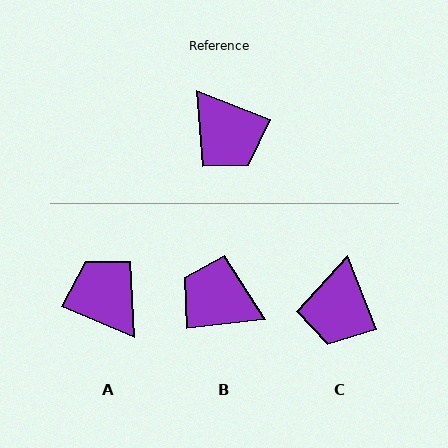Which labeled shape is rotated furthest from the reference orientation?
A, about 178 degrees away.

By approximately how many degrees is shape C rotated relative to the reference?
Approximately 48 degrees clockwise.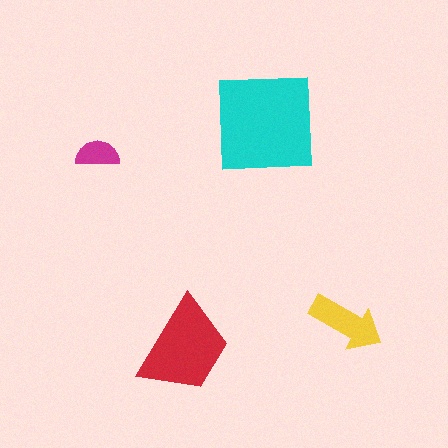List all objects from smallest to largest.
The magenta semicircle, the yellow arrow, the red trapezoid, the cyan square.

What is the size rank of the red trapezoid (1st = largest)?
2nd.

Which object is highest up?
The cyan square is topmost.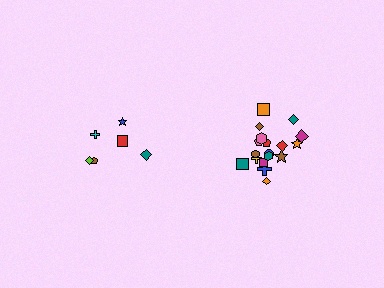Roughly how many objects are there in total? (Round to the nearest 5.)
Roughly 25 objects in total.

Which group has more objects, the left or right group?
The right group.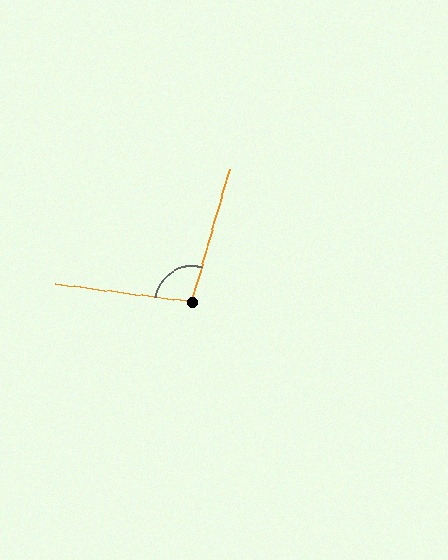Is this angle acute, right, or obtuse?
It is obtuse.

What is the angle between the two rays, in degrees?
Approximately 98 degrees.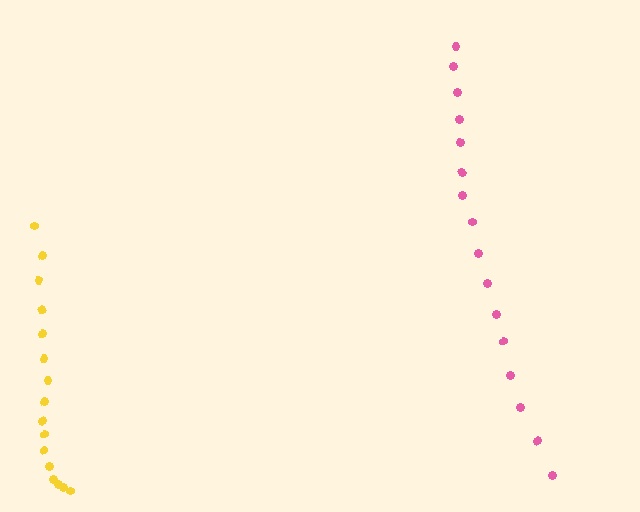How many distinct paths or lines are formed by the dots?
There are 2 distinct paths.